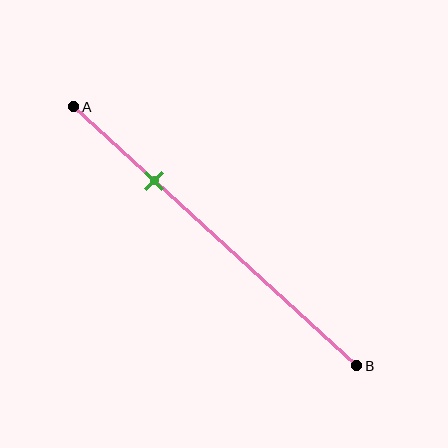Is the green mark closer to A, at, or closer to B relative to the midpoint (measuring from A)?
The green mark is closer to point A than the midpoint of segment AB.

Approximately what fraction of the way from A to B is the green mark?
The green mark is approximately 30% of the way from A to B.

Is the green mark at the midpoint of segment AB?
No, the mark is at about 30% from A, not at the 50% midpoint.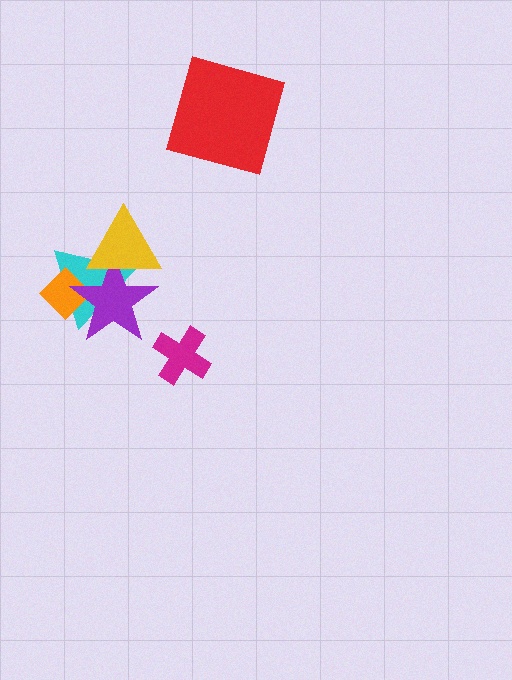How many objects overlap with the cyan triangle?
3 objects overlap with the cyan triangle.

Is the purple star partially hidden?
Yes, it is partially covered by another shape.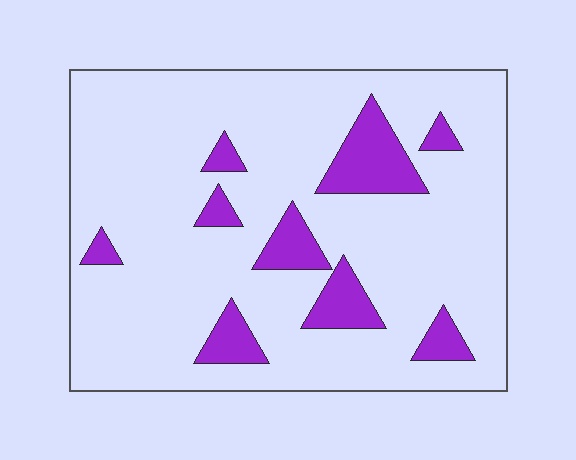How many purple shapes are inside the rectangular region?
9.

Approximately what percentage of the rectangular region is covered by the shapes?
Approximately 15%.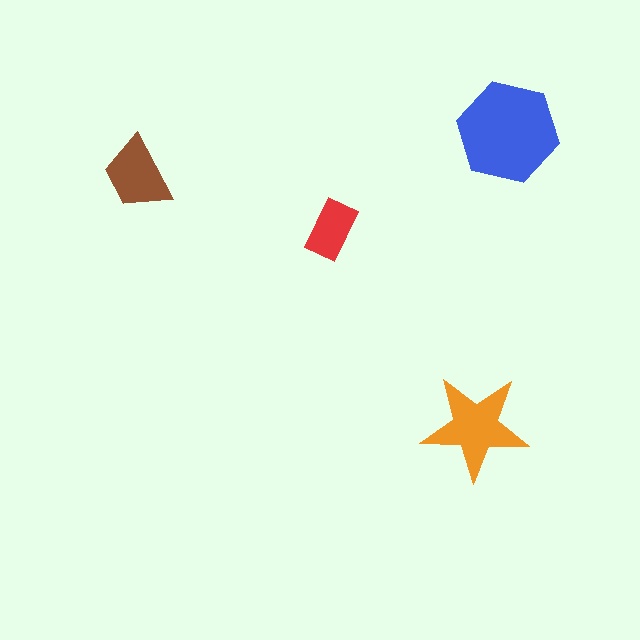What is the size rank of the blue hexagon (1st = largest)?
1st.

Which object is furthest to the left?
The brown trapezoid is leftmost.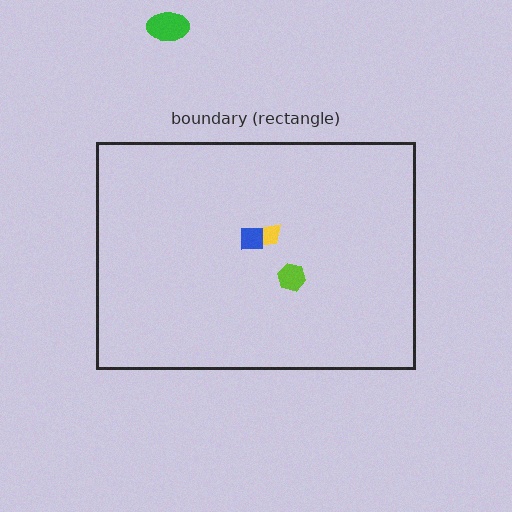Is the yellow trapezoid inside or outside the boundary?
Inside.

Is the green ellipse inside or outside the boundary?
Outside.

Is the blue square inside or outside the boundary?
Inside.